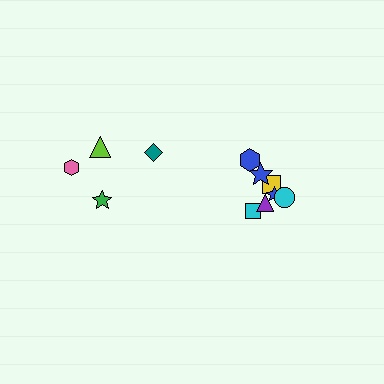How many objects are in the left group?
There are 4 objects.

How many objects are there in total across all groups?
There are 11 objects.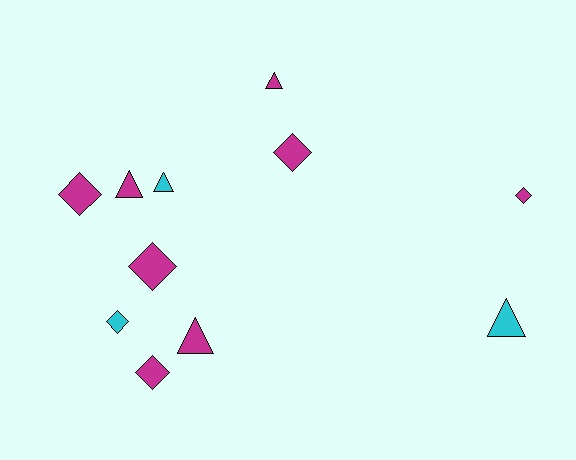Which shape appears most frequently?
Diamond, with 6 objects.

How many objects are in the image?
There are 11 objects.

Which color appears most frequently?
Magenta, with 8 objects.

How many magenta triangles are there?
There are 3 magenta triangles.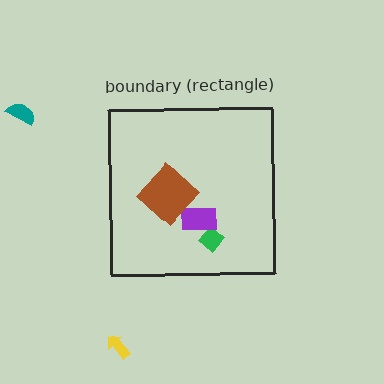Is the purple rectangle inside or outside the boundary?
Inside.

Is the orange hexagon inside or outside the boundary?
Inside.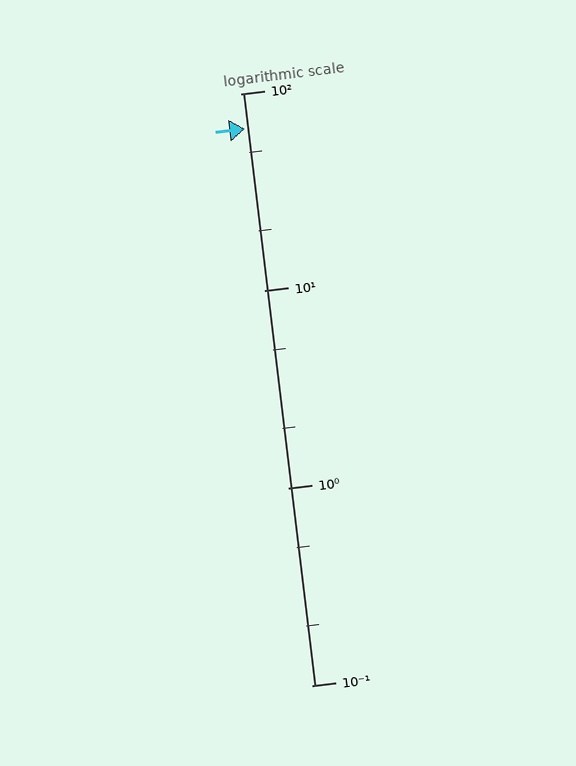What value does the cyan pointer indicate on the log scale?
The pointer indicates approximately 66.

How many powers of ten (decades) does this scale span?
The scale spans 3 decades, from 0.1 to 100.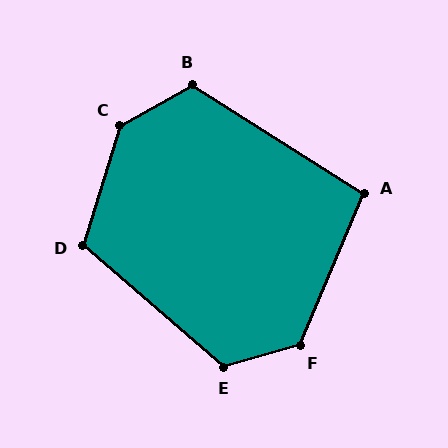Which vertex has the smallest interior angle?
A, at approximately 100 degrees.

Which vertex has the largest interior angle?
C, at approximately 137 degrees.